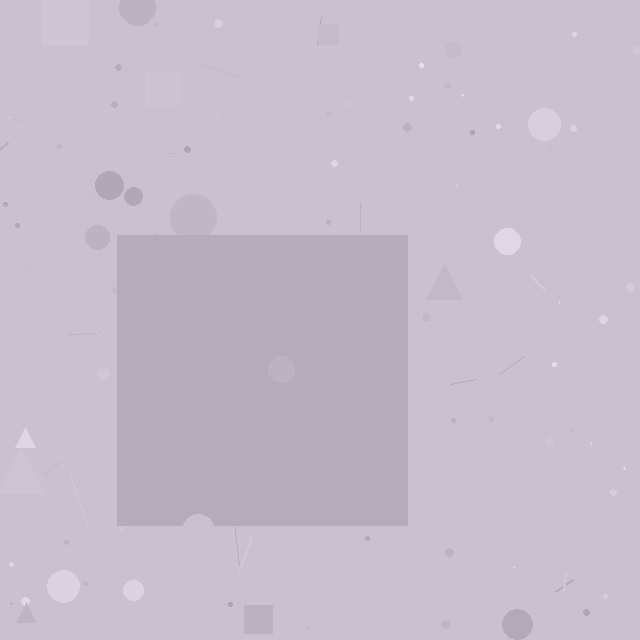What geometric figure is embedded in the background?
A square is embedded in the background.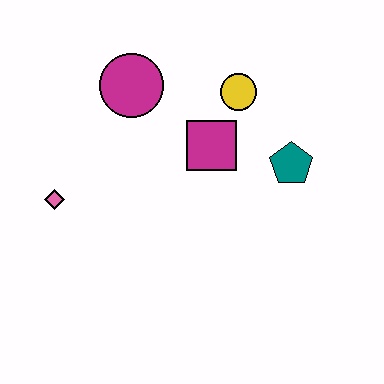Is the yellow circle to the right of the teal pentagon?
No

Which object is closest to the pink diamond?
The magenta circle is closest to the pink diamond.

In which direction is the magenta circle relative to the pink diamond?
The magenta circle is above the pink diamond.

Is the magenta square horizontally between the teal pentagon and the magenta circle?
Yes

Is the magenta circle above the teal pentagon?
Yes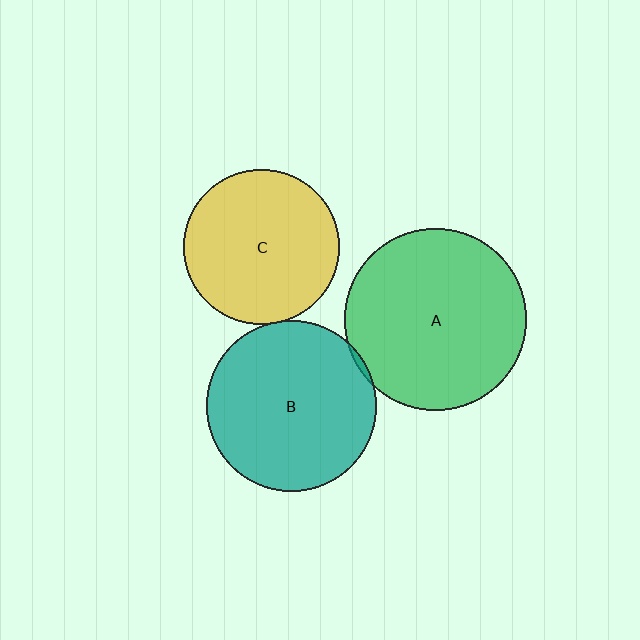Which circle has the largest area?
Circle A (green).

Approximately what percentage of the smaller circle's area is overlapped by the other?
Approximately 5%.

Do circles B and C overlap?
Yes.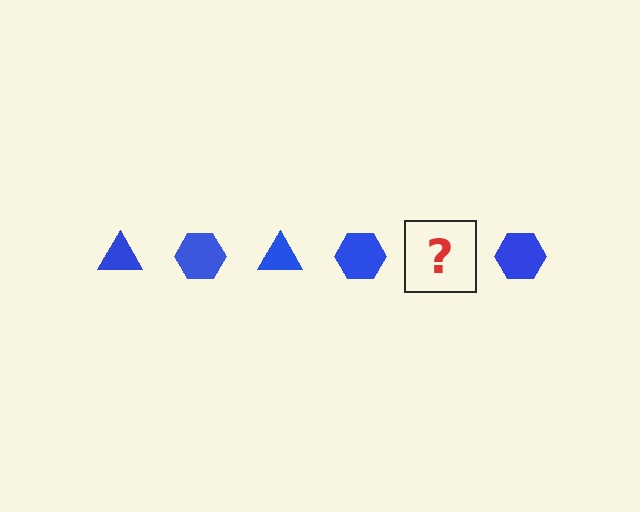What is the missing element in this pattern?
The missing element is a blue triangle.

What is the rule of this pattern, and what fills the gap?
The rule is that the pattern cycles through triangle, hexagon shapes in blue. The gap should be filled with a blue triangle.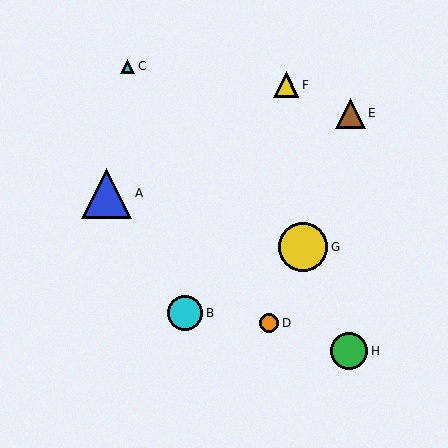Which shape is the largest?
The blue triangle (labeled A) is the largest.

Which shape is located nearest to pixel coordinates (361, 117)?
The brown triangle (labeled E) at (351, 113) is nearest to that location.